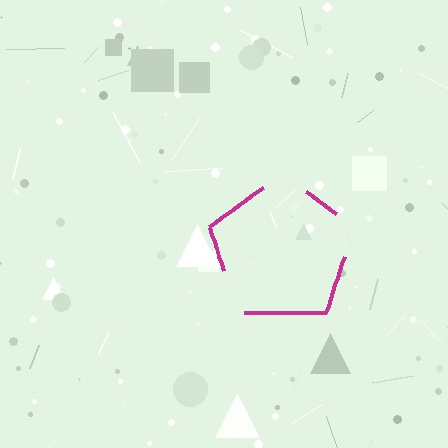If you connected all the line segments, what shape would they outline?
They would outline a pentagon.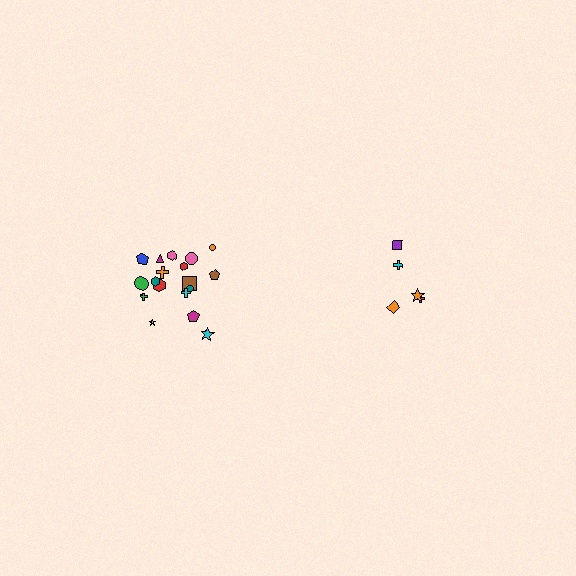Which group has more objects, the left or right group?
The left group.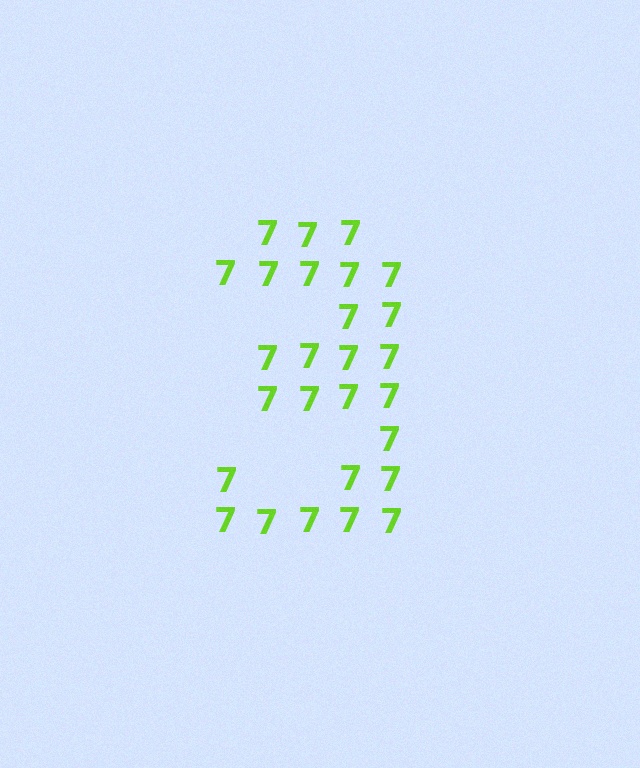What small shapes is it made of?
It is made of small digit 7's.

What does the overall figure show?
The overall figure shows the digit 3.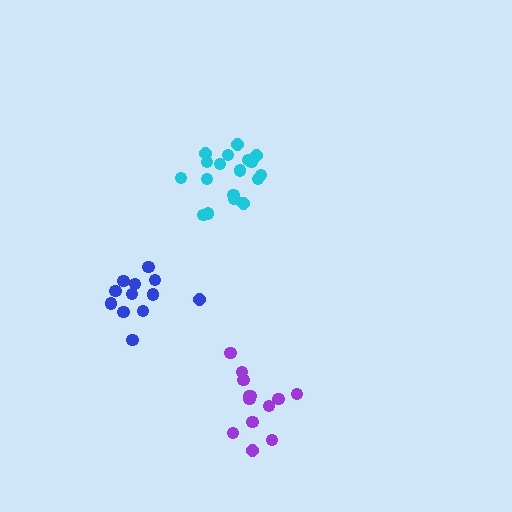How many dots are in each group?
Group 1: 18 dots, Group 2: 12 dots, Group 3: 13 dots (43 total).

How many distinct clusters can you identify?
There are 3 distinct clusters.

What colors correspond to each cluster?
The clusters are colored: cyan, blue, purple.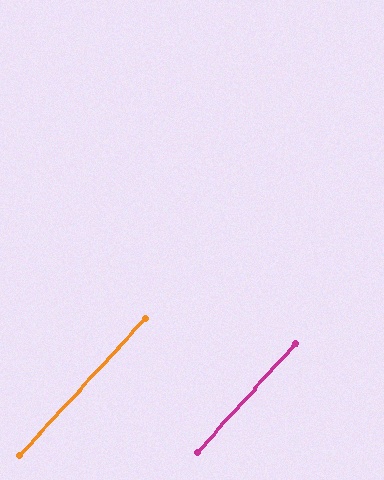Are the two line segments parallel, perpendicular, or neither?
Parallel — their directions differ by only 0.6°.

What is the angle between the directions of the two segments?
Approximately 1 degree.